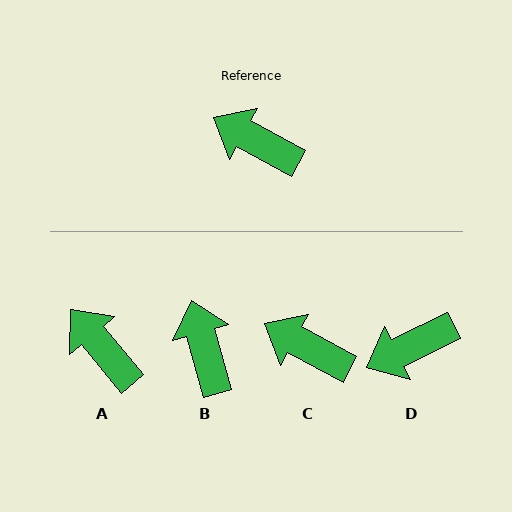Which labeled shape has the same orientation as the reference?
C.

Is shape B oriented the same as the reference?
No, it is off by about 46 degrees.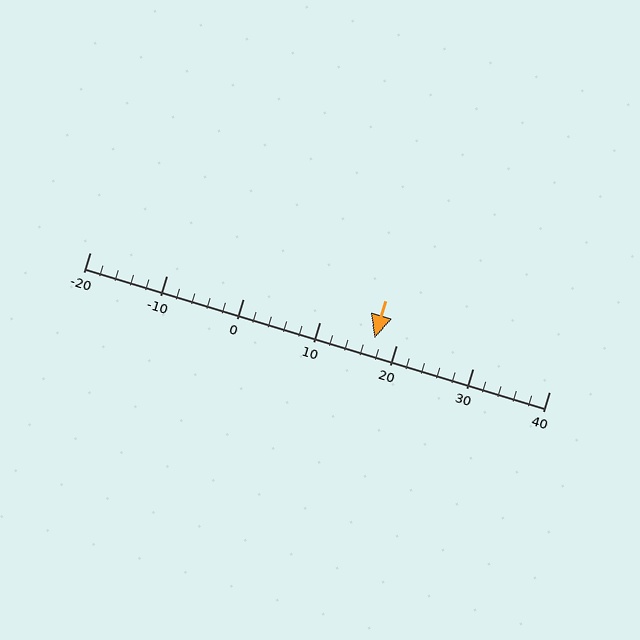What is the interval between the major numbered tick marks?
The major tick marks are spaced 10 units apart.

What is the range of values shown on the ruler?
The ruler shows values from -20 to 40.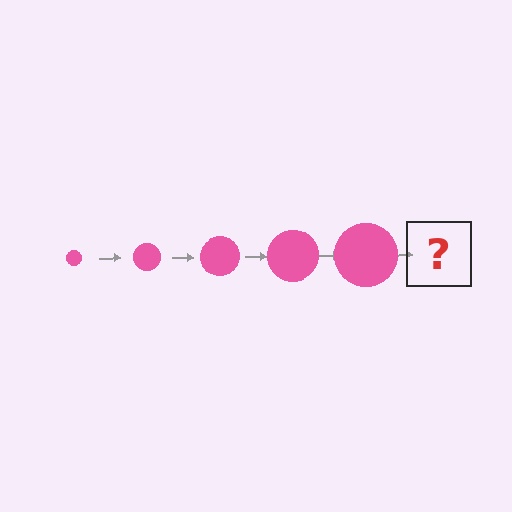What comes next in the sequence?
The next element should be a pink circle, larger than the previous one.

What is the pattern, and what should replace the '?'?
The pattern is that the circle gets progressively larger each step. The '?' should be a pink circle, larger than the previous one.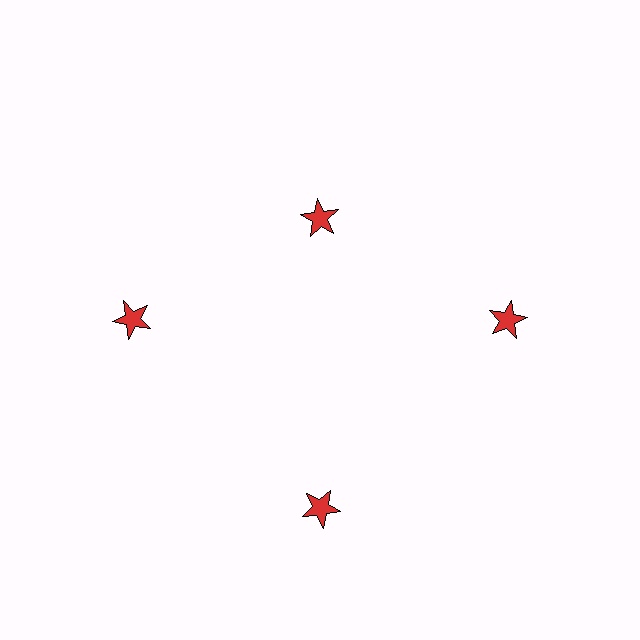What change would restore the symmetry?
The symmetry would be restored by moving it outward, back onto the ring so that all 4 stars sit at equal angles and equal distance from the center.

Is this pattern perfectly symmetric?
No. The 4 red stars are arranged in a ring, but one element near the 12 o'clock position is pulled inward toward the center, breaking the 4-fold rotational symmetry.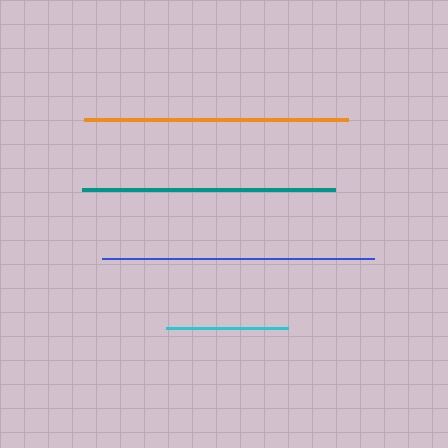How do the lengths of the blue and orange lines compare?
The blue and orange lines are approximately the same length.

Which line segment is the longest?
The blue line is the longest at approximately 273 pixels.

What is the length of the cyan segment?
The cyan segment is approximately 122 pixels long.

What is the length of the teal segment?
The teal segment is approximately 253 pixels long.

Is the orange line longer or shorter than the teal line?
The orange line is longer than the teal line.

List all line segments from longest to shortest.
From longest to shortest: blue, orange, teal, cyan.